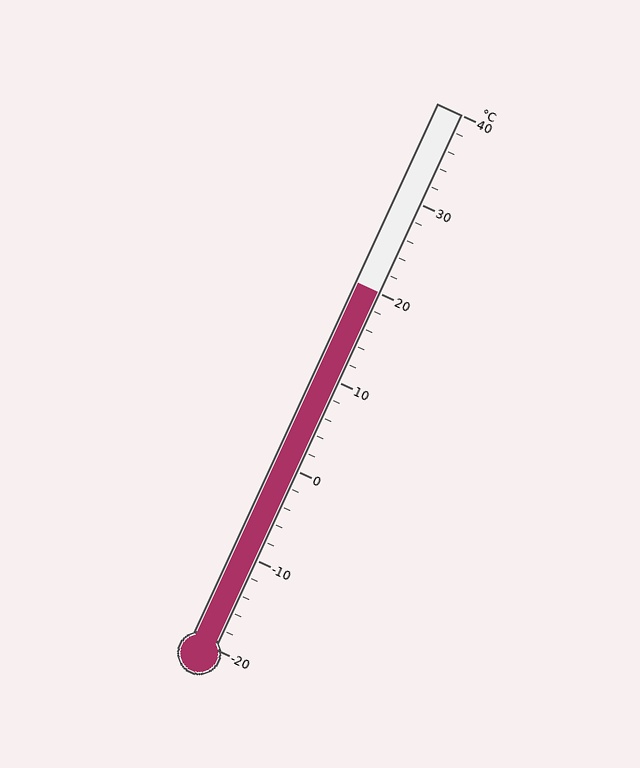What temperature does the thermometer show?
The thermometer shows approximately 20°C.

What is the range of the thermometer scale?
The thermometer scale ranges from -20°C to 40°C.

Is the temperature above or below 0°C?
The temperature is above 0°C.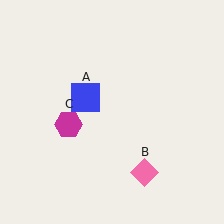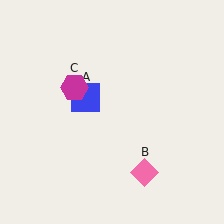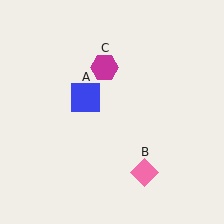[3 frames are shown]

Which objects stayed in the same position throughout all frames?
Blue square (object A) and pink diamond (object B) remained stationary.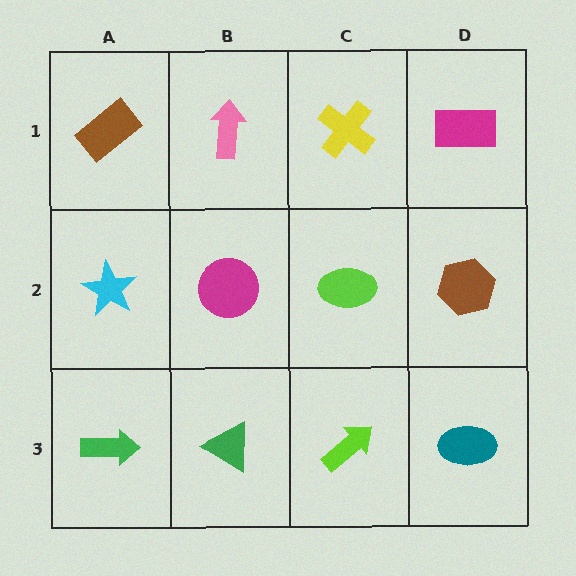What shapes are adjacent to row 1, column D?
A brown hexagon (row 2, column D), a yellow cross (row 1, column C).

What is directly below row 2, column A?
A green arrow.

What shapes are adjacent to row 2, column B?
A pink arrow (row 1, column B), a green triangle (row 3, column B), a cyan star (row 2, column A), a lime ellipse (row 2, column C).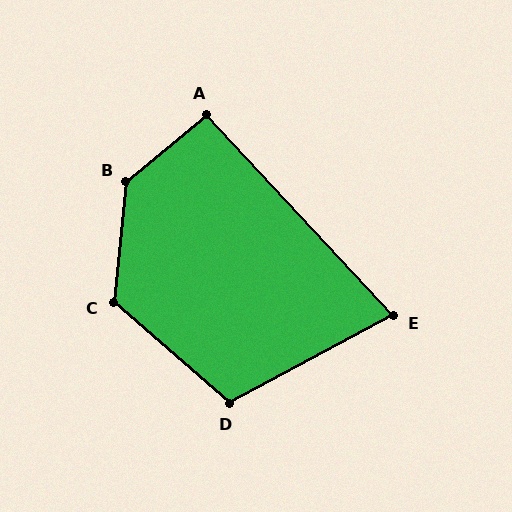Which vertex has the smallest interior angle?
E, at approximately 75 degrees.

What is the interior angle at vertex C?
Approximately 125 degrees (obtuse).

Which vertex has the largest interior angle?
B, at approximately 136 degrees.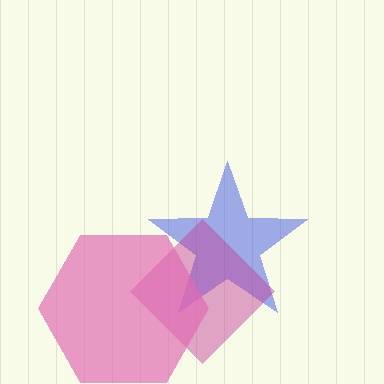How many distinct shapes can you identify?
There are 3 distinct shapes: a blue star, a magenta diamond, a pink hexagon.